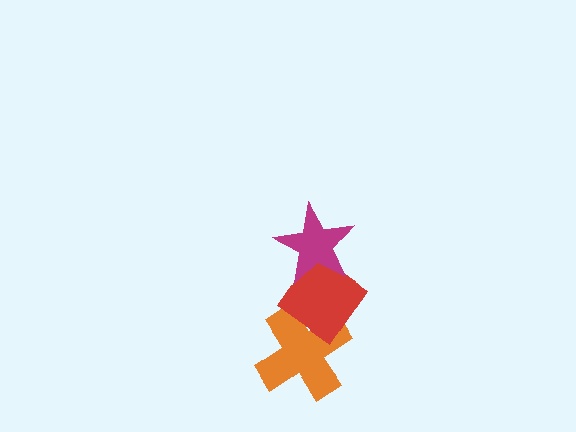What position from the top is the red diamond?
The red diamond is 2nd from the top.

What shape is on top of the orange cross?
The red diamond is on top of the orange cross.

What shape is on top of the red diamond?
The magenta star is on top of the red diamond.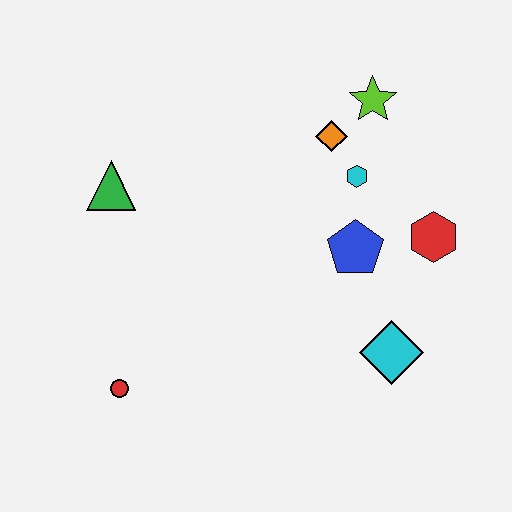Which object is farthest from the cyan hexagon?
The red circle is farthest from the cyan hexagon.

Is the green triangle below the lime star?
Yes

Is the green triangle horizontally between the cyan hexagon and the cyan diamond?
No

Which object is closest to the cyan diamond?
The blue pentagon is closest to the cyan diamond.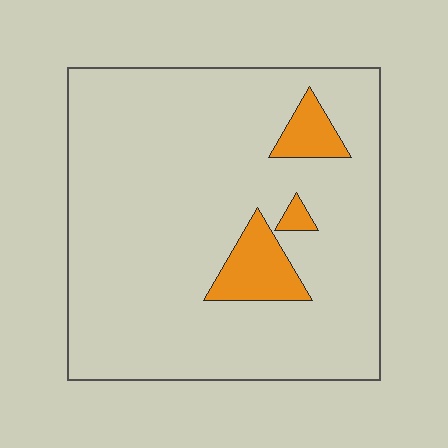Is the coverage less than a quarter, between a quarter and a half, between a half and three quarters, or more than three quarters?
Less than a quarter.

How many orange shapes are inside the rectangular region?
3.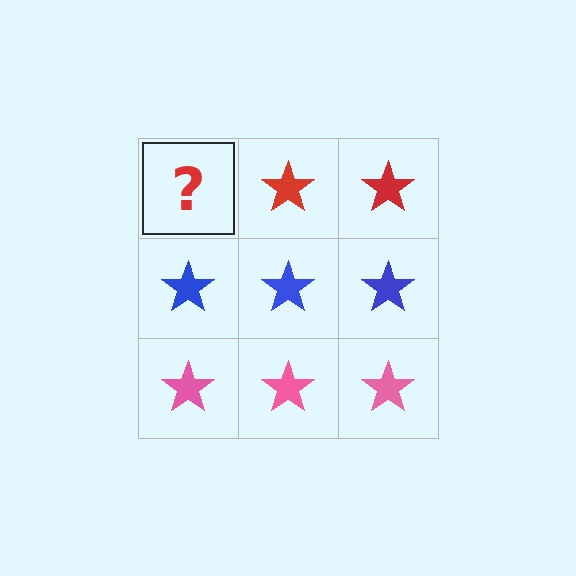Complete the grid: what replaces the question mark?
The question mark should be replaced with a red star.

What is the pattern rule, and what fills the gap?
The rule is that each row has a consistent color. The gap should be filled with a red star.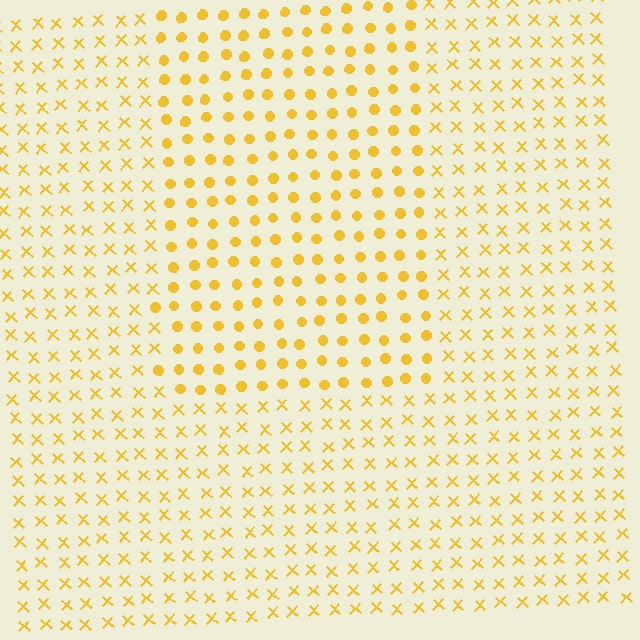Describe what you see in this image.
The image is filled with small yellow elements arranged in a uniform grid. A rectangle-shaped region contains circles, while the surrounding area contains X marks. The boundary is defined purely by the change in element shape.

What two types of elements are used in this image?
The image uses circles inside the rectangle region and X marks outside it.